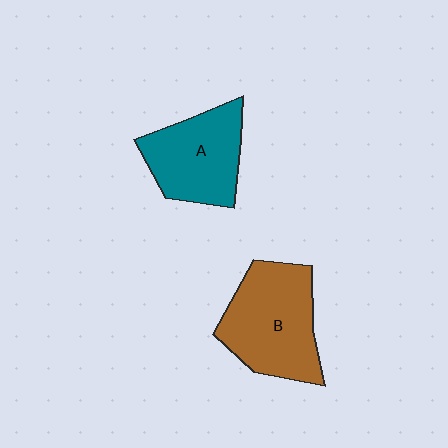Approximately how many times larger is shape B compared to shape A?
Approximately 1.2 times.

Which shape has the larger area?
Shape B (brown).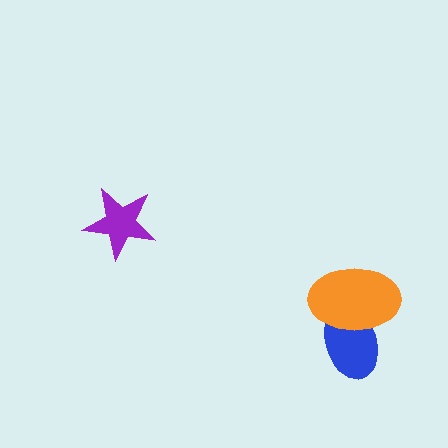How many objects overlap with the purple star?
0 objects overlap with the purple star.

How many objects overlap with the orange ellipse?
1 object overlaps with the orange ellipse.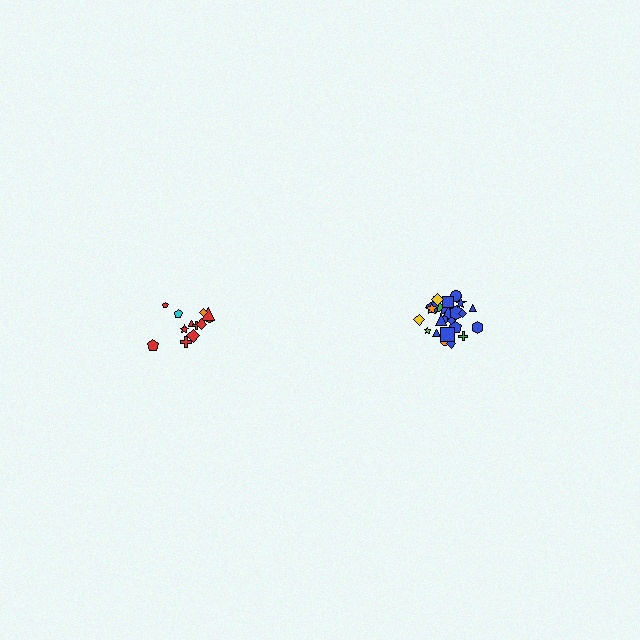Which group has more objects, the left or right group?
The right group.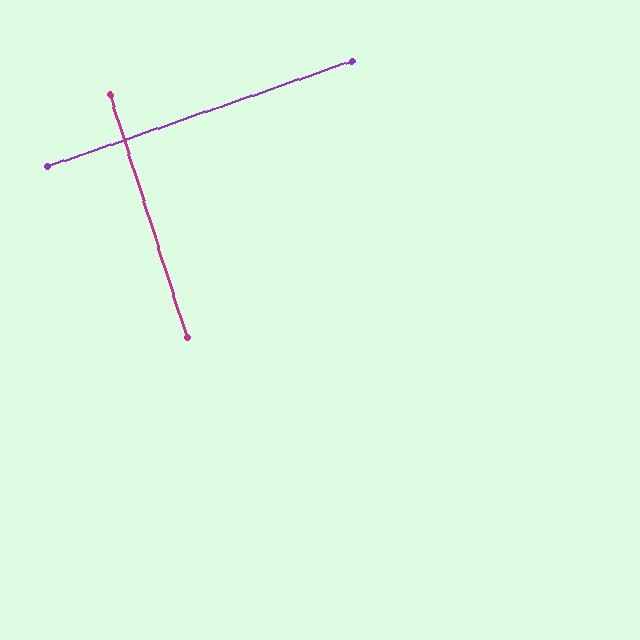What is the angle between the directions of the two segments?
Approximately 88 degrees.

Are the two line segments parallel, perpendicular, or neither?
Perpendicular — they meet at approximately 88°.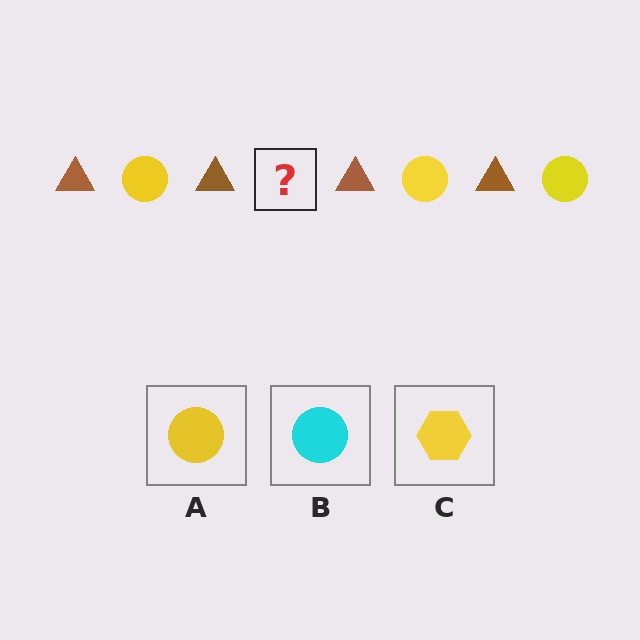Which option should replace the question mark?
Option A.